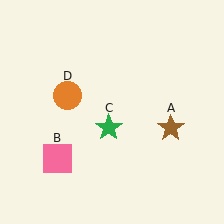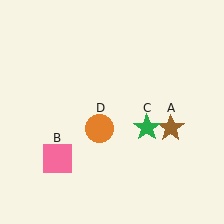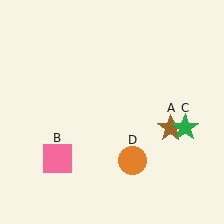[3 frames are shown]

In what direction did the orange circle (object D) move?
The orange circle (object D) moved down and to the right.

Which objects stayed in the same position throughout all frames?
Brown star (object A) and pink square (object B) remained stationary.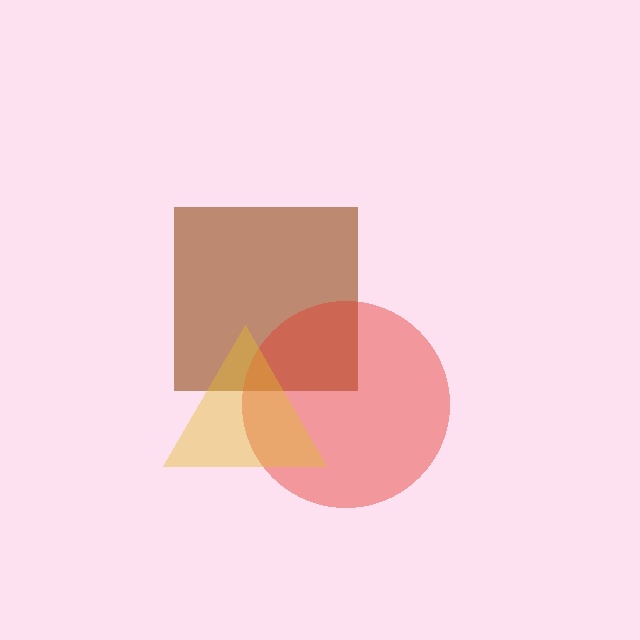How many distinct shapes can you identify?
There are 3 distinct shapes: a brown square, a red circle, a yellow triangle.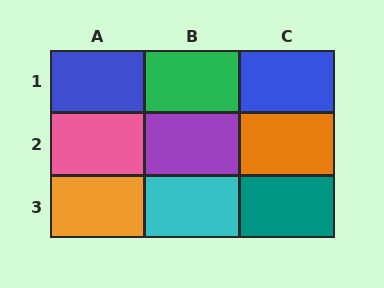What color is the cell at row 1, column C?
Blue.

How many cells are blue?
2 cells are blue.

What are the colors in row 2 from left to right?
Pink, purple, orange.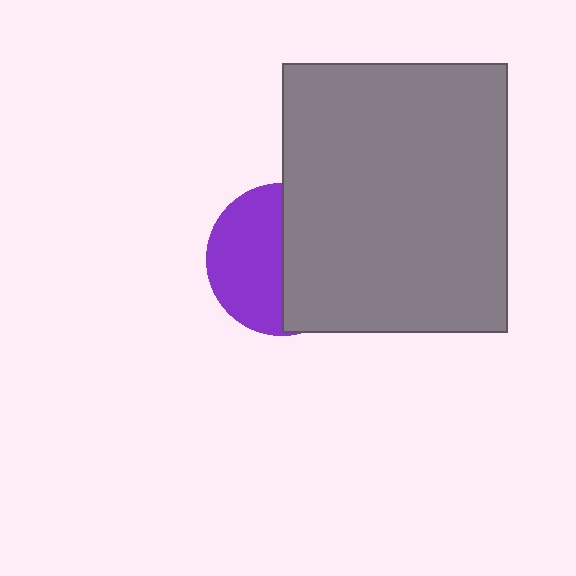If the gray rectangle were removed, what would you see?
You would see the complete purple circle.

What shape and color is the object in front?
The object in front is a gray rectangle.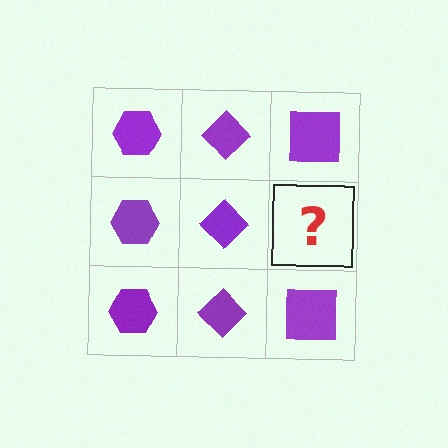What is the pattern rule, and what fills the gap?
The rule is that each column has a consistent shape. The gap should be filled with a purple square.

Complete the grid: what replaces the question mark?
The question mark should be replaced with a purple square.